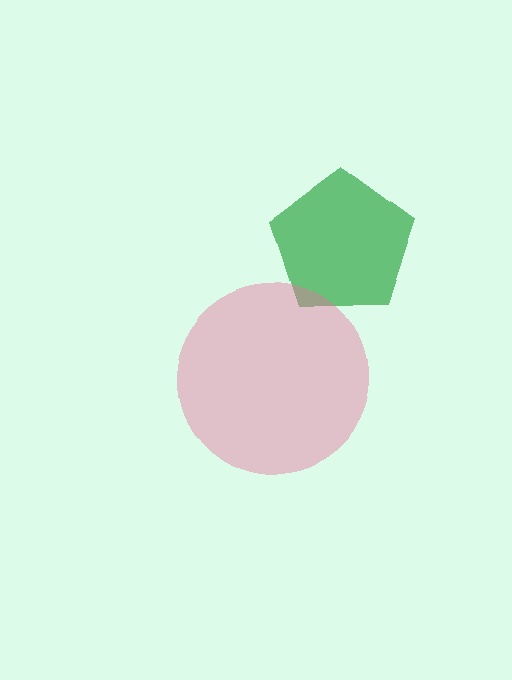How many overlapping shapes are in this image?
There are 2 overlapping shapes in the image.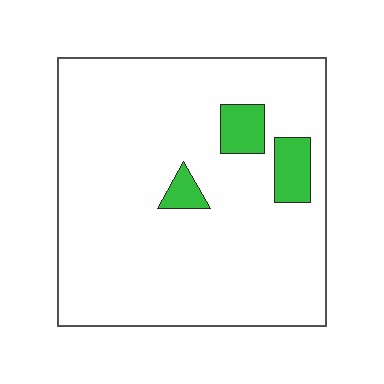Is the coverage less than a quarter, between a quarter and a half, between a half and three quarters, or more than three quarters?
Less than a quarter.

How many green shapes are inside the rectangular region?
3.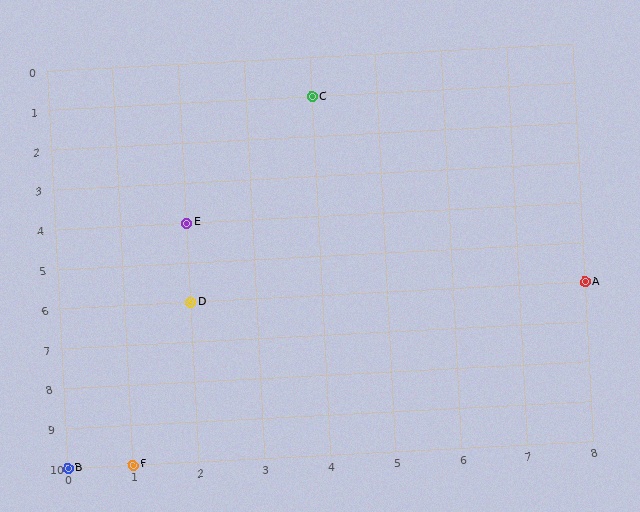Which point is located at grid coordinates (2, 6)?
Point D is at (2, 6).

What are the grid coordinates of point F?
Point F is at grid coordinates (1, 10).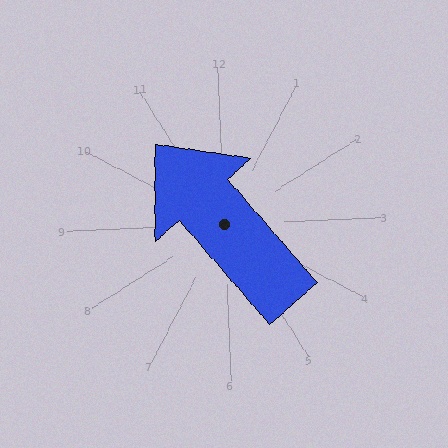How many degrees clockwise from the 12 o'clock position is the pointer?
Approximately 321 degrees.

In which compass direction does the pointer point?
Northwest.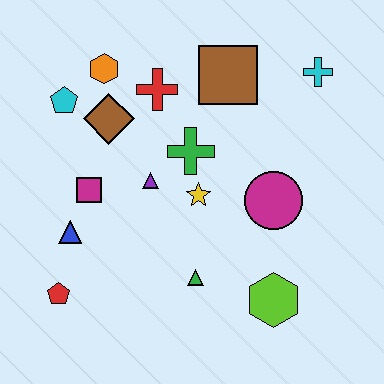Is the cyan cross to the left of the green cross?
No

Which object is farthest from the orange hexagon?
The lime hexagon is farthest from the orange hexagon.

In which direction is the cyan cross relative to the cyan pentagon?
The cyan cross is to the right of the cyan pentagon.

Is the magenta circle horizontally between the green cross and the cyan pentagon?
No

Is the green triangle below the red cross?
Yes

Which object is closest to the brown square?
The red cross is closest to the brown square.